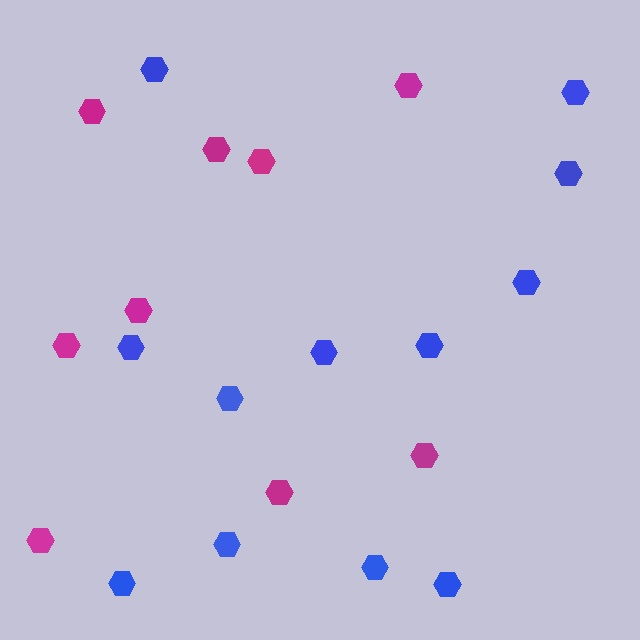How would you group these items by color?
There are 2 groups: one group of blue hexagons (12) and one group of magenta hexagons (9).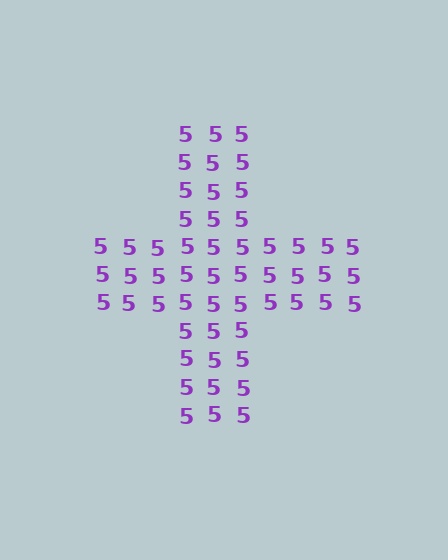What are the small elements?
The small elements are digit 5's.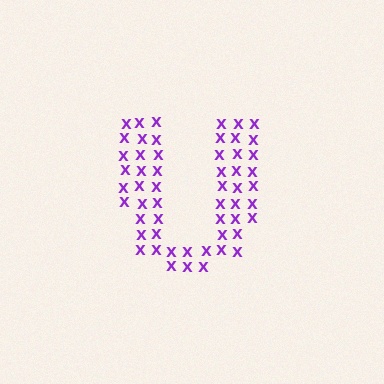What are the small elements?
The small elements are letter X's.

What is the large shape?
The large shape is the letter U.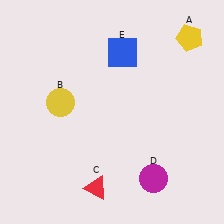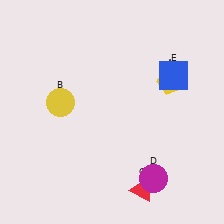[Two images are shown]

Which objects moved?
The objects that moved are: the yellow pentagon (A), the red triangle (C), the blue square (E).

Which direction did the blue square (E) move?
The blue square (E) moved right.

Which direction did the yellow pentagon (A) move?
The yellow pentagon (A) moved down.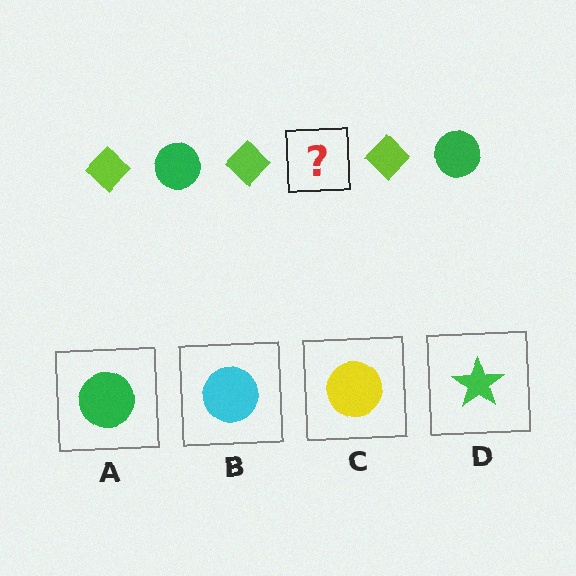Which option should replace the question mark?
Option A.